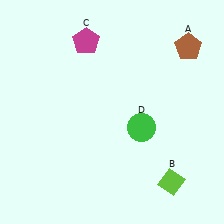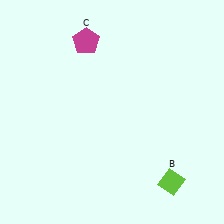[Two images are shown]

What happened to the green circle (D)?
The green circle (D) was removed in Image 2. It was in the bottom-right area of Image 1.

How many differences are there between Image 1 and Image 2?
There are 2 differences between the two images.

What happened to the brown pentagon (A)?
The brown pentagon (A) was removed in Image 2. It was in the top-right area of Image 1.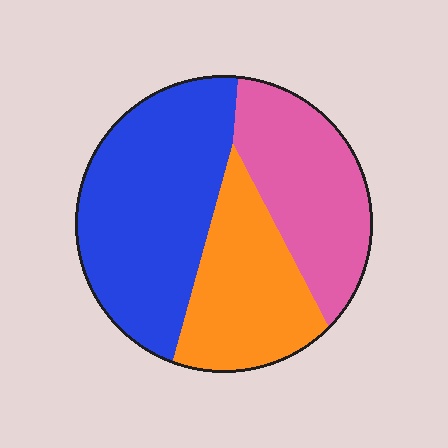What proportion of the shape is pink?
Pink covers 29% of the shape.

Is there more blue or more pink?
Blue.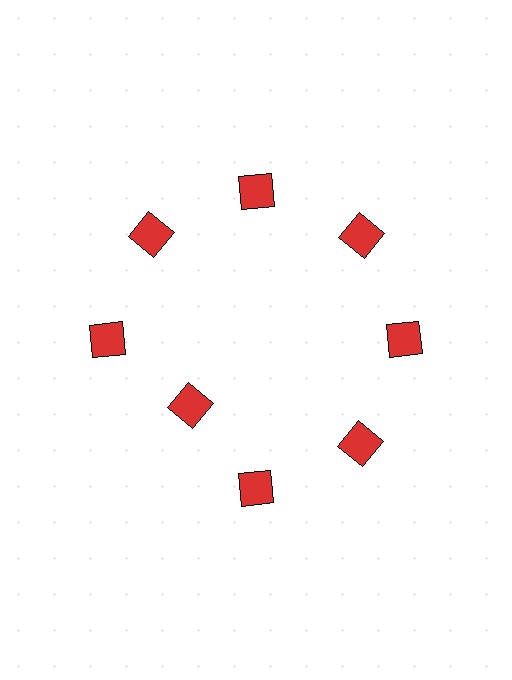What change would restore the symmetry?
The symmetry would be restored by moving it outward, back onto the ring so that all 8 squares sit at equal angles and equal distance from the center.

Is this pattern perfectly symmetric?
No. The 8 red squares are arranged in a ring, but one element near the 8 o'clock position is pulled inward toward the center, breaking the 8-fold rotational symmetry.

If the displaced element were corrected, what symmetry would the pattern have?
It would have 8-fold rotational symmetry — the pattern would map onto itself every 45 degrees.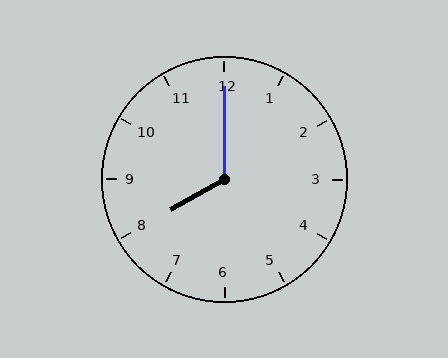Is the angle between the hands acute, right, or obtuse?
It is obtuse.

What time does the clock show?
8:00.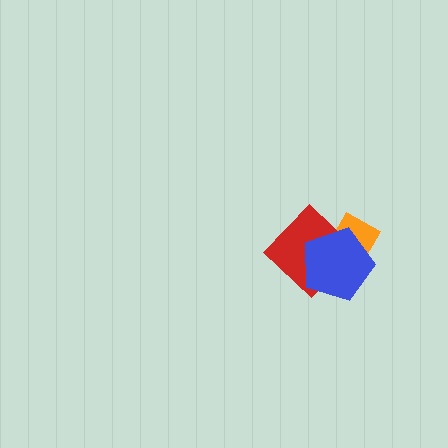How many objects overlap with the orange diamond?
2 objects overlap with the orange diamond.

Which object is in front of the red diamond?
The blue pentagon is in front of the red diamond.